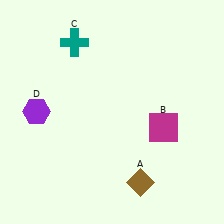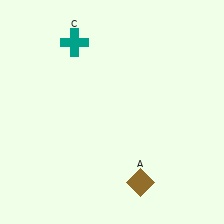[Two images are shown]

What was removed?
The purple hexagon (D), the magenta square (B) were removed in Image 2.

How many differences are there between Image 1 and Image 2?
There are 2 differences between the two images.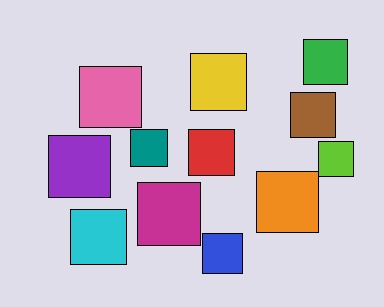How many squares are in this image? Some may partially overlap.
There are 12 squares.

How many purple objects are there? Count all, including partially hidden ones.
There is 1 purple object.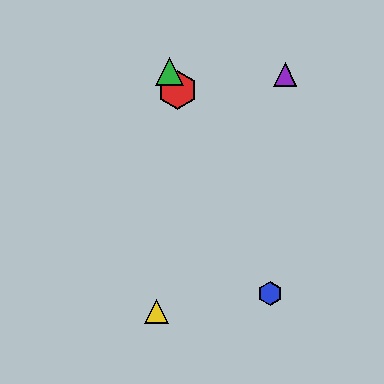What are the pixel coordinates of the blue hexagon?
The blue hexagon is at (270, 293).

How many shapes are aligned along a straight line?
3 shapes (the red hexagon, the blue hexagon, the green triangle) are aligned along a straight line.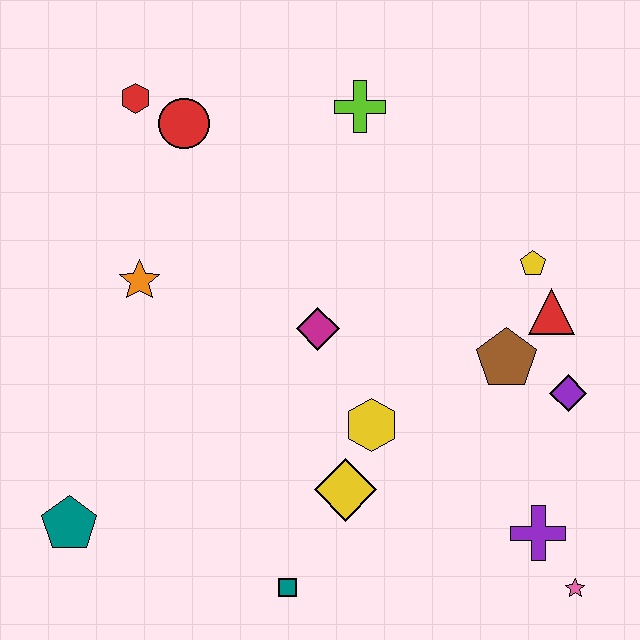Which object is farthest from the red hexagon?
The pink star is farthest from the red hexagon.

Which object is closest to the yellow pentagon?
The red triangle is closest to the yellow pentagon.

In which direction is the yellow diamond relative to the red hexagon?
The yellow diamond is below the red hexagon.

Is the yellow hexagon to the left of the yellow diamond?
No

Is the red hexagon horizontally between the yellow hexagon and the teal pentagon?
Yes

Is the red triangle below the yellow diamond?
No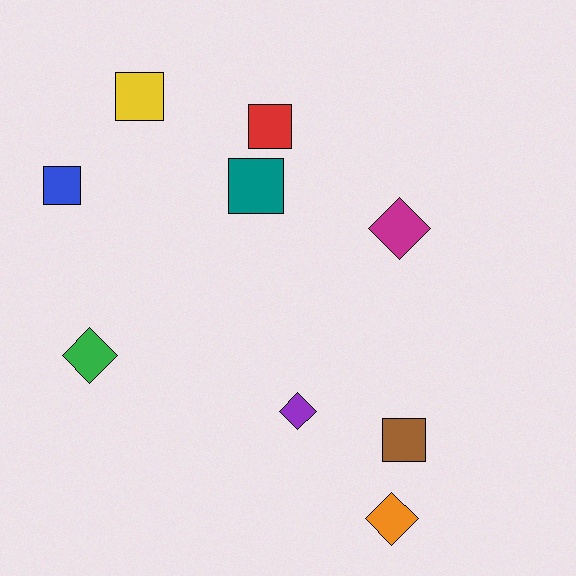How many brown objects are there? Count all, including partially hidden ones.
There is 1 brown object.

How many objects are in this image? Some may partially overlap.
There are 9 objects.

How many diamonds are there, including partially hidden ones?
There are 4 diamonds.